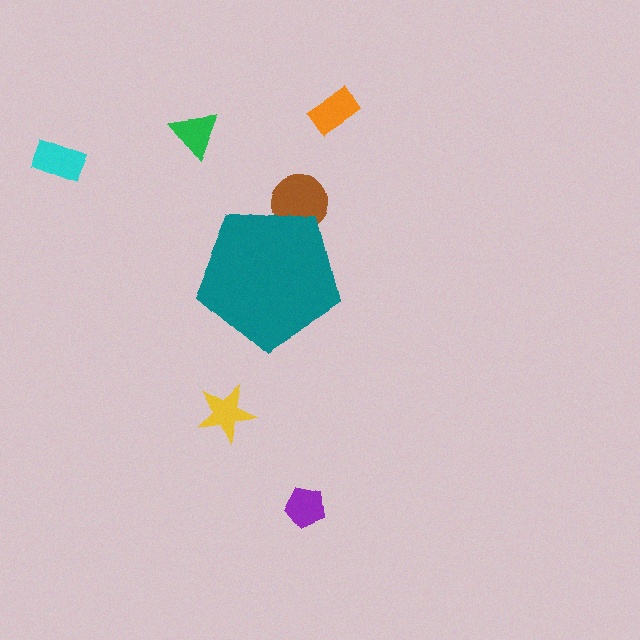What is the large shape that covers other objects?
A teal pentagon.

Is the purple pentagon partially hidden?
No, the purple pentagon is fully visible.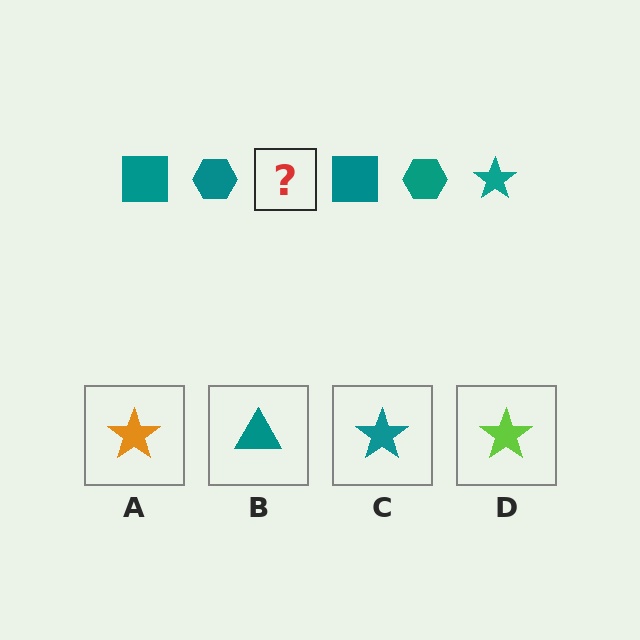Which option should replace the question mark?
Option C.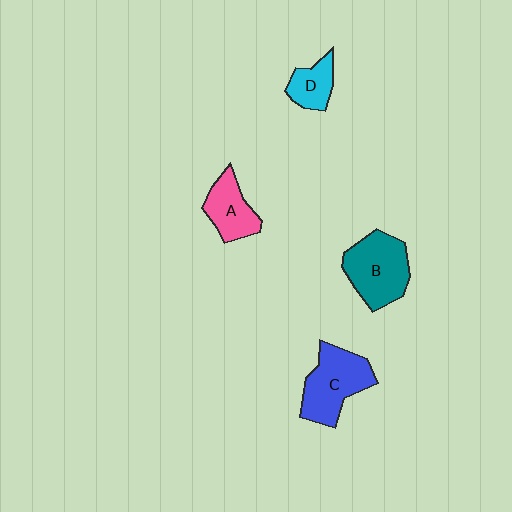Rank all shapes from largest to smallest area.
From largest to smallest: B (teal), C (blue), A (pink), D (cyan).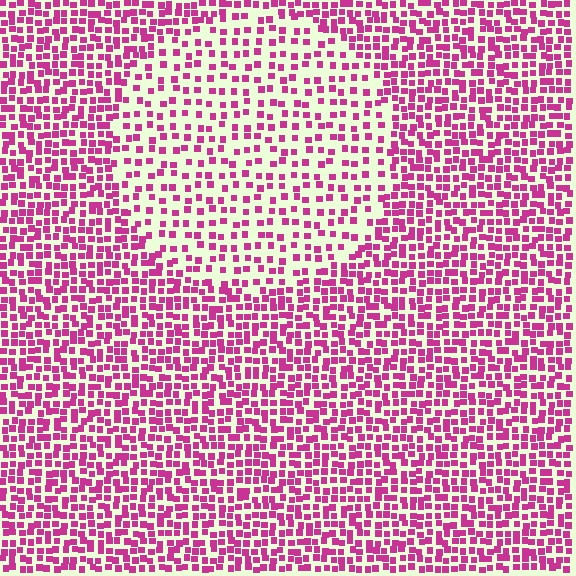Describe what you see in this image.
The image contains small magenta elements arranged at two different densities. A circle-shaped region is visible where the elements are less densely packed than the surrounding area.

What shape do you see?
I see a circle.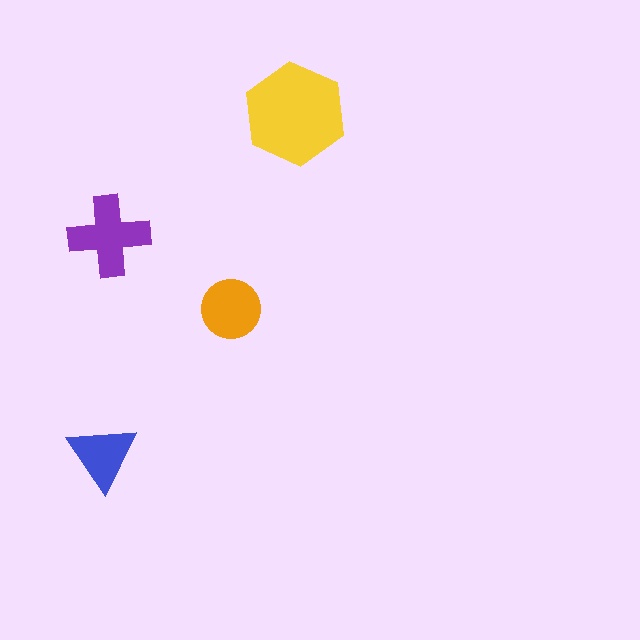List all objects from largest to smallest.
The yellow hexagon, the purple cross, the orange circle, the blue triangle.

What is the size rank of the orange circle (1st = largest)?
3rd.